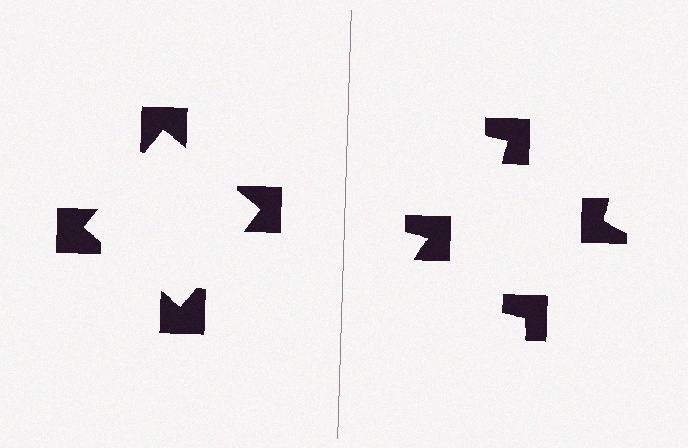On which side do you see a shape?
An illusory square appears on the left side. On the right side the wedge cuts are rotated, so no coherent shape forms.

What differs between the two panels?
The notched squares are positioned identically on both sides; only the wedge orientations differ. On the left they align to a square; on the right they are misaligned.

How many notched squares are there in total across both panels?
8 — 4 on each side.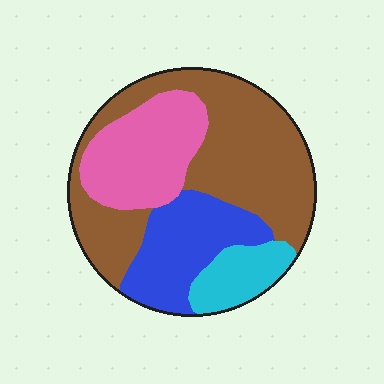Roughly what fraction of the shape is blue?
Blue takes up between a sixth and a third of the shape.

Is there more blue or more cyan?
Blue.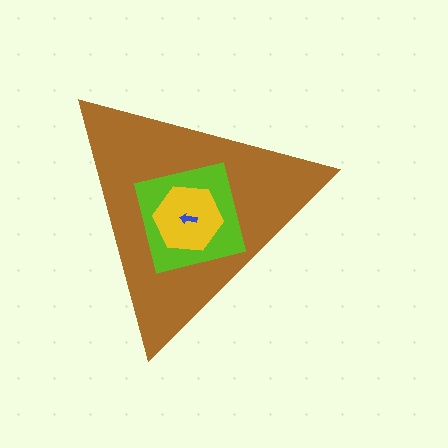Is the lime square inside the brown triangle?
Yes.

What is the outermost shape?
The brown triangle.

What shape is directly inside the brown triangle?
The lime square.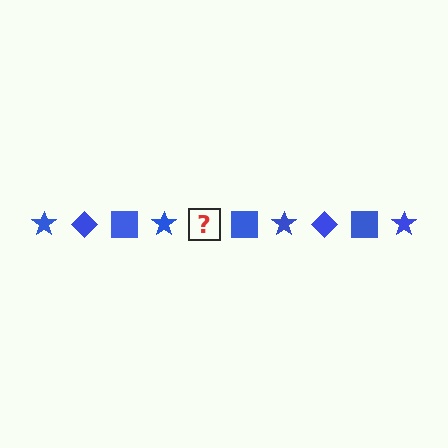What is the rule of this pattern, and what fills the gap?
The rule is that the pattern cycles through star, diamond, square shapes in blue. The gap should be filled with a blue diamond.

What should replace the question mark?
The question mark should be replaced with a blue diamond.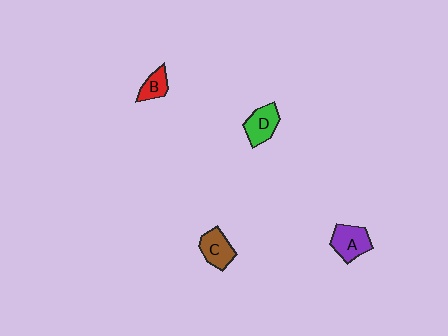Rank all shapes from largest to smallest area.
From largest to smallest: A (purple), C (brown), D (green), B (red).